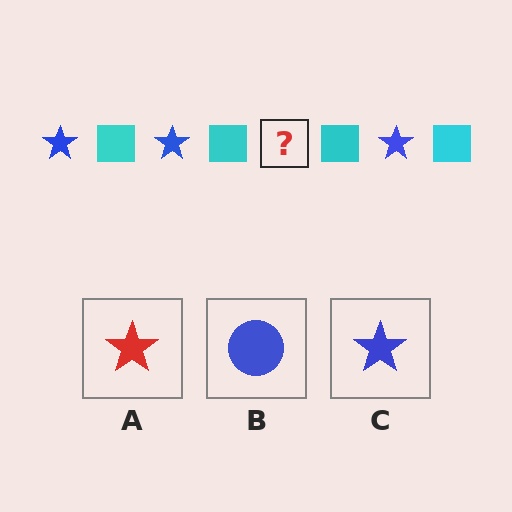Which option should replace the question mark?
Option C.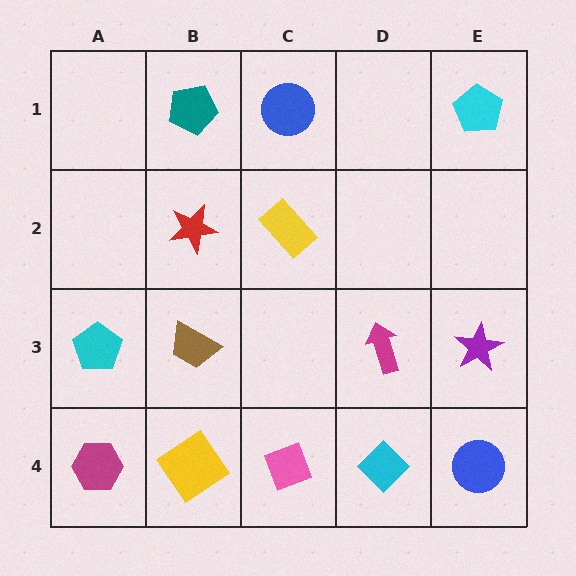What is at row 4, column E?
A blue circle.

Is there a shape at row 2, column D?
No, that cell is empty.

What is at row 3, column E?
A purple star.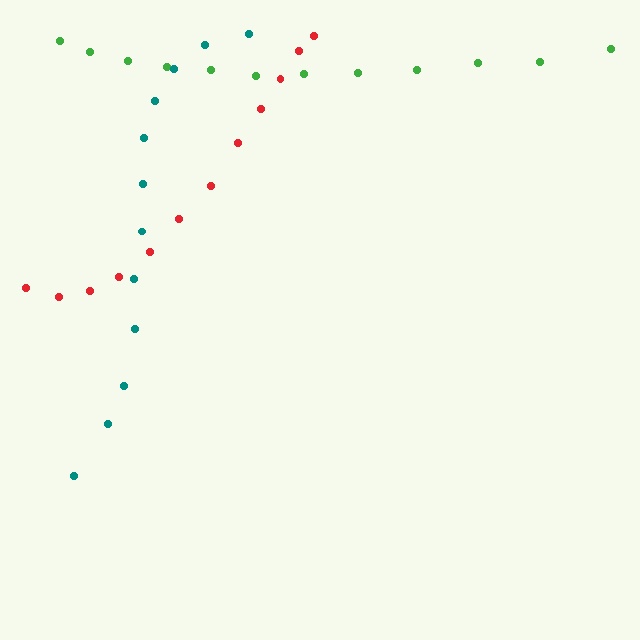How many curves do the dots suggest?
There are 3 distinct paths.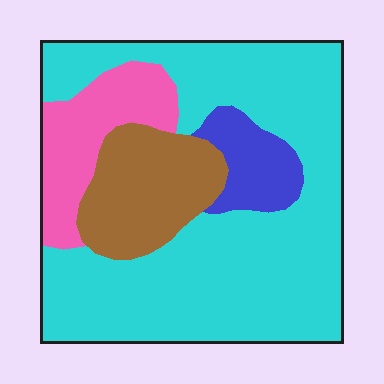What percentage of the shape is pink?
Pink takes up about one eighth (1/8) of the shape.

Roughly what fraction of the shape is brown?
Brown covers about 15% of the shape.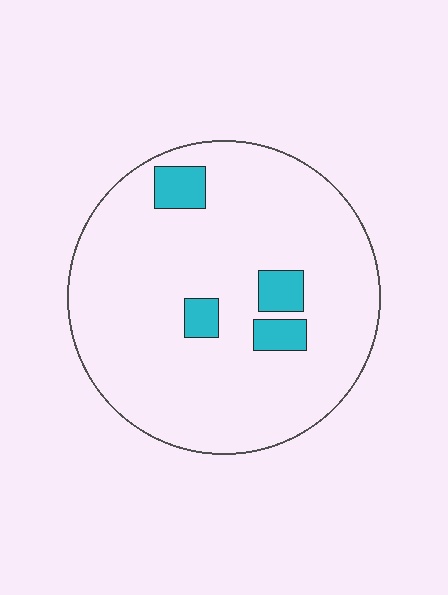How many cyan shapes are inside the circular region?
4.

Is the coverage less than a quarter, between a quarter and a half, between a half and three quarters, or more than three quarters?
Less than a quarter.